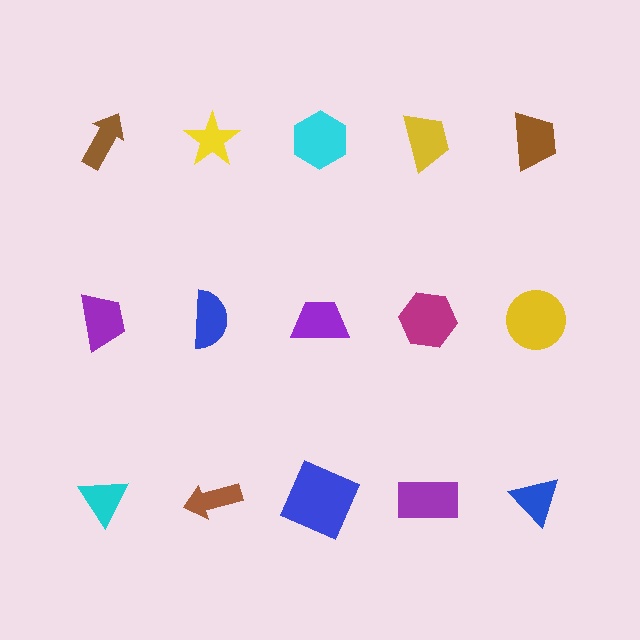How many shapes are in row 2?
5 shapes.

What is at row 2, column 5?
A yellow circle.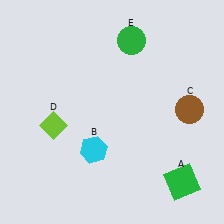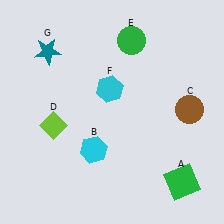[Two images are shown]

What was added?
A cyan hexagon (F), a teal star (G) were added in Image 2.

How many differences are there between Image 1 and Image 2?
There are 2 differences between the two images.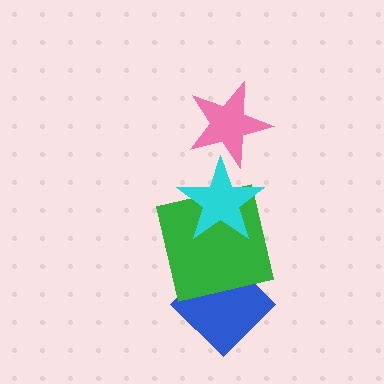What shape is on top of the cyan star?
The pink star is on top of the cyan star.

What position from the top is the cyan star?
The cyan star is 2nd from the top.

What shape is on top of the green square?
The cyan star is on top of the green square.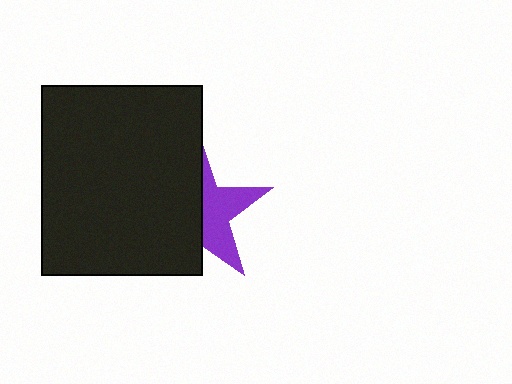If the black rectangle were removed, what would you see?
You would see the complete purple star.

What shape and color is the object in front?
The object in front is a black rectangle.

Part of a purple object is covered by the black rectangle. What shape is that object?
It is a star.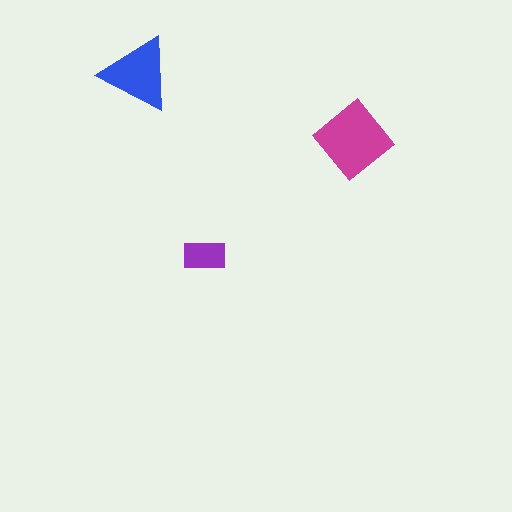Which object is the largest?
The magenta diamond.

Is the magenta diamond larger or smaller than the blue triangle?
Larger.